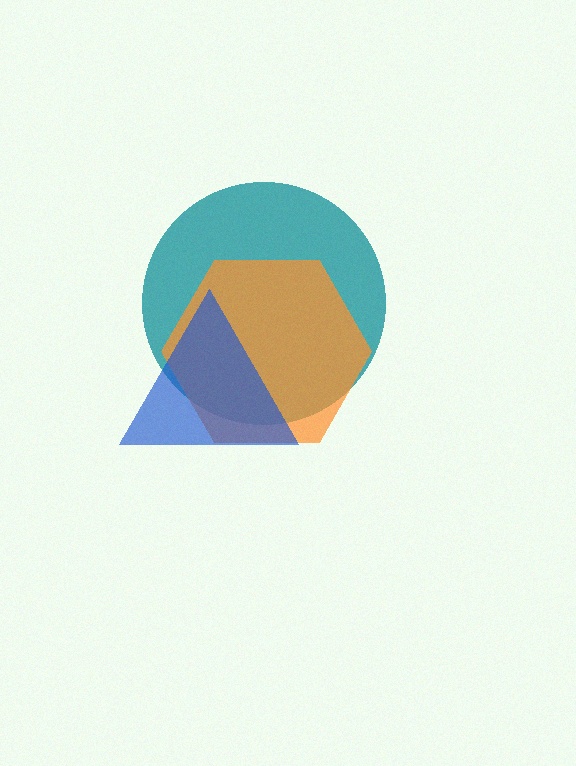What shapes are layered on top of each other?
The layered shapes are: a teal circle, an orange hexagon, a blue triangle.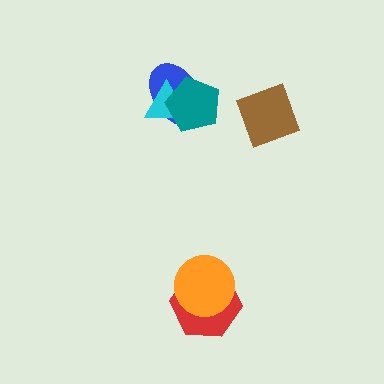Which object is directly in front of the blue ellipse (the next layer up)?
The cyan triangle is directly in front of the blue ellipse.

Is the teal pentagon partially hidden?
No, no other shape covers it.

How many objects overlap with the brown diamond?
0 objects overlap with the brown diamond.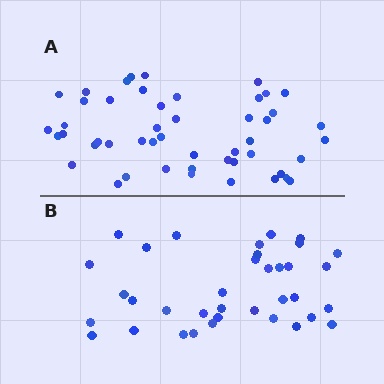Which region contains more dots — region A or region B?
Region A (the top region) has more dots.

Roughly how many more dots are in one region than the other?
Region A has approximately 15 more dots than region B.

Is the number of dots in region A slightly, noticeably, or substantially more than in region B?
Region A has noticeably more, but not dramatically so. The ratio is roughly 1.4 to 1.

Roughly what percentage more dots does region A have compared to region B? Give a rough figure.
About 35% more.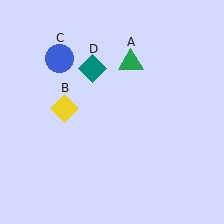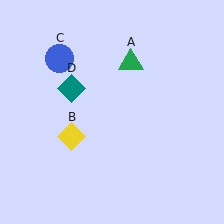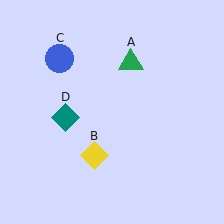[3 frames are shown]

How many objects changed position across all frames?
2 objects changed position: yellow diamond (object B), teal diamond (object D).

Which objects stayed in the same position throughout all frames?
Green triangle (object A) and blue circle (object C) remained stationary.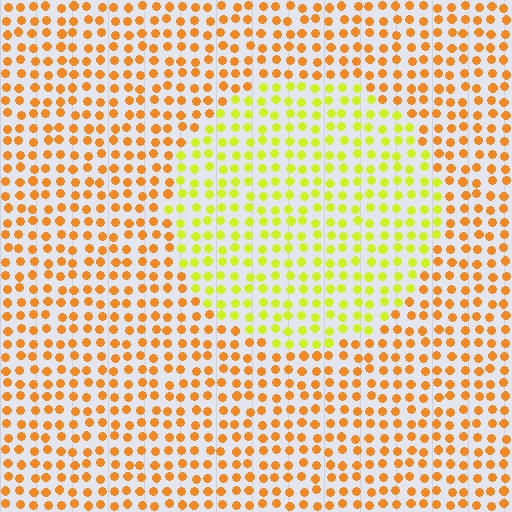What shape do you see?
I see a circle.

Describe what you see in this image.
The image is filled with small orange elements in a uniform arrangement. A circle-shaped region is visible where the elements are tinted to a slightly different hue, forming a subtle color boundary.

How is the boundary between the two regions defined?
The boundary is defined purely by a slight shift in hue (about 41 degrees). Spacing, size, and orientation are identical on both sides.